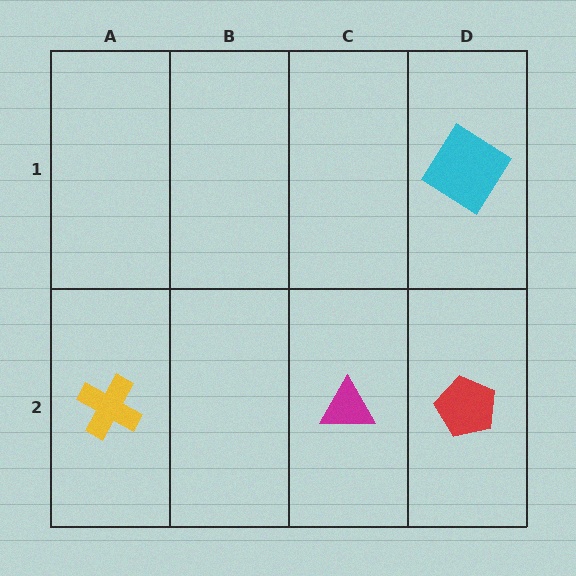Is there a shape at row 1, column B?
No, that cell is empty.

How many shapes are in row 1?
1 shape.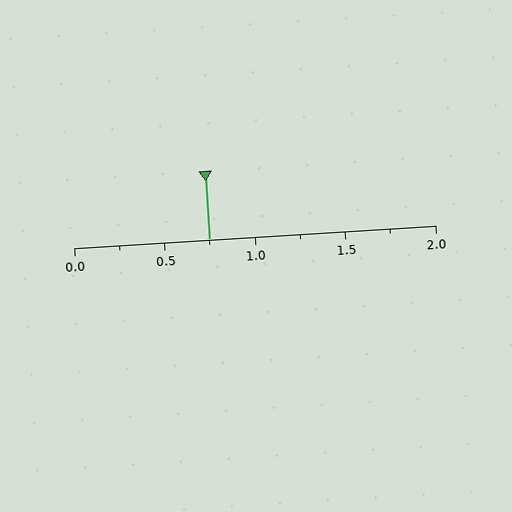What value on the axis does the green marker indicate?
The marker indicates approximately 0.75.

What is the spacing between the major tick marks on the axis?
The major ticks are spaced 0.5 apart.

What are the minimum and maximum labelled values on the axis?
The axis runs from 0.0 to 2.0.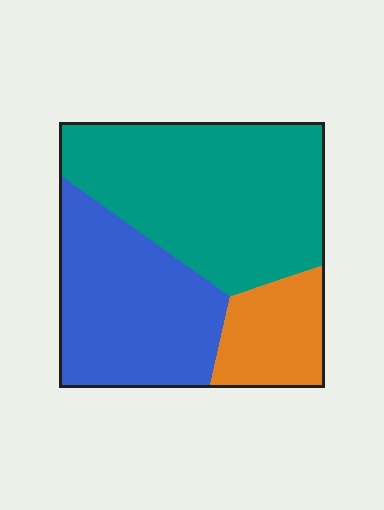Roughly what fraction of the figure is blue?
Blue takes up about three eighths (3/8) of the figure.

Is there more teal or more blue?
Teal.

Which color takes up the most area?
Teal, at roughly 50%.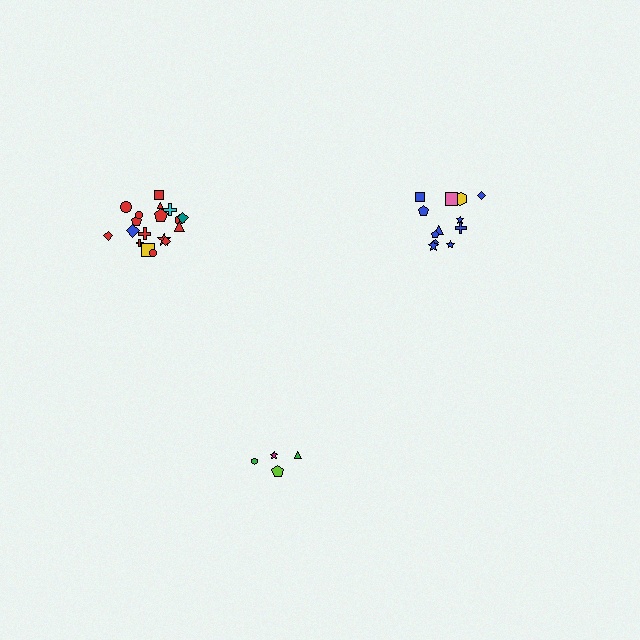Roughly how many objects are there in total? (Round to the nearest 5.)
Roughly 35 objects in total.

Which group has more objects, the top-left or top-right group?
The top-left group.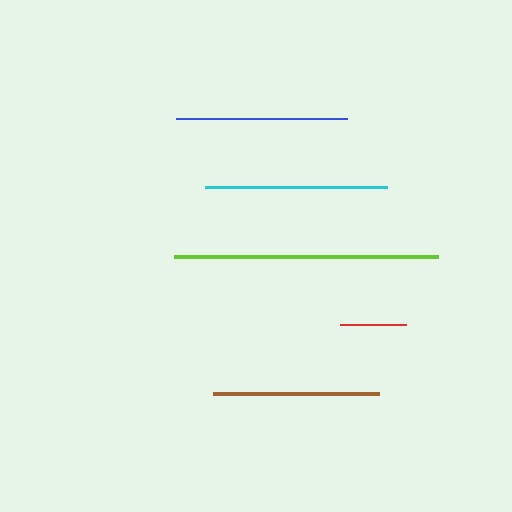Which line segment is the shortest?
The red line is the shortest at approximately 66 pixels.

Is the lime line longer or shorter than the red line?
The lime line is longer than the red line.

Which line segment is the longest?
The lime line is the longest at approximately 264 pixels.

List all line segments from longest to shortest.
From longest to shortest: lime, cyan, blue, brown, red.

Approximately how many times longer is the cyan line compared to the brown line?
The cyan line is approximately 1.1 times the length of the brown line.